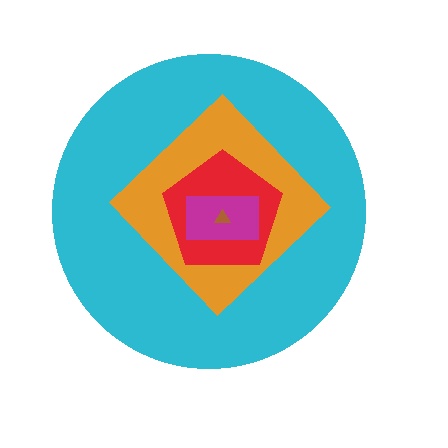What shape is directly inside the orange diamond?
The red pentagon.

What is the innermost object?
The brown triangle.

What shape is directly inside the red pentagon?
The magenta rectangle.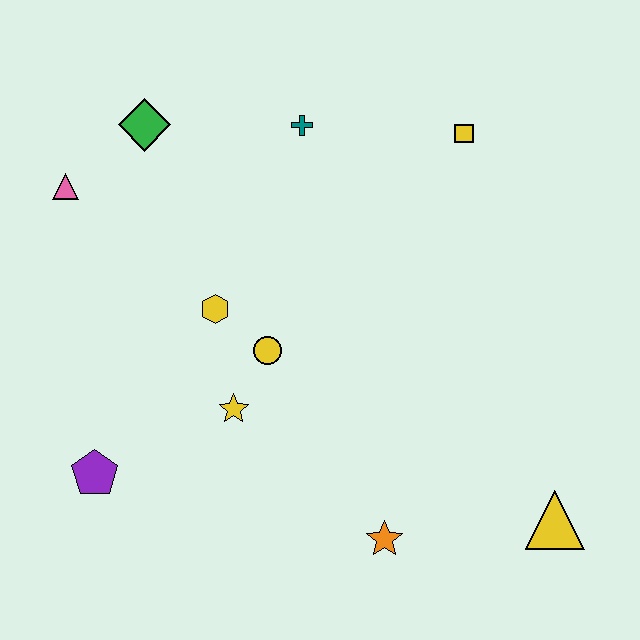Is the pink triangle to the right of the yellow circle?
No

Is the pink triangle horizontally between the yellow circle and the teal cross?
No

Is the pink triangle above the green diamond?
No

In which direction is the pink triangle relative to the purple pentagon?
The pink triangle is above the purple pentagon.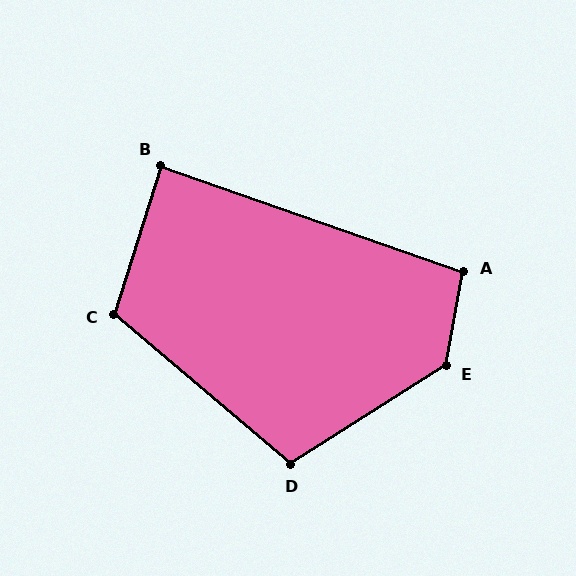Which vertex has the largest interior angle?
E, at approximately 133 degrees.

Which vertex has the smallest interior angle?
B, at approximately 88 degrees.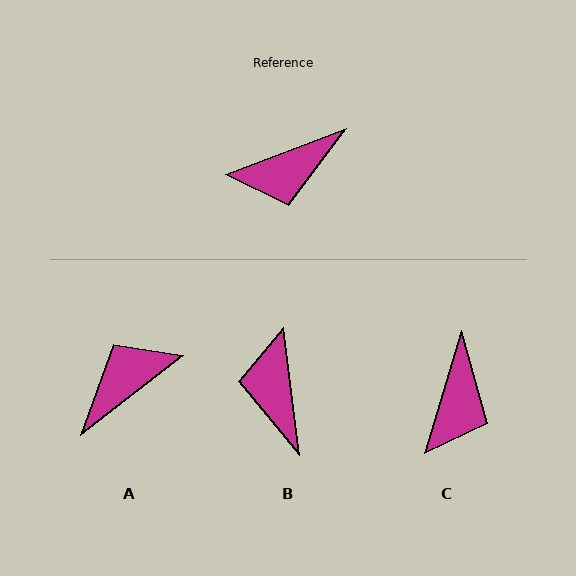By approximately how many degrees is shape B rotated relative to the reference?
Approximately 104 degrees clockwise.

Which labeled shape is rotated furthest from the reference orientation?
A, about 163 degrees away.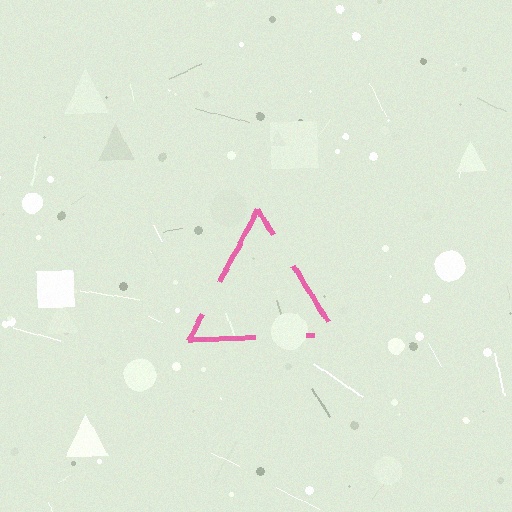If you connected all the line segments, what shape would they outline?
They would outline a triangle.